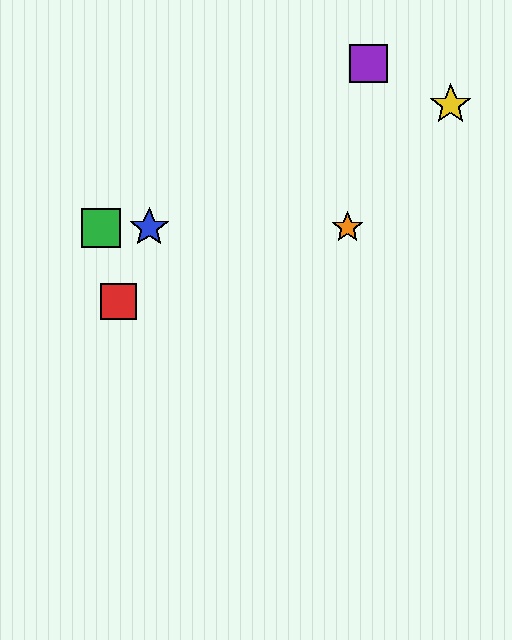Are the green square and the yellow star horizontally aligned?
No, the green square is at y≈228 and the yellow star is at y≈105.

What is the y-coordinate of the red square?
The red square is at y≈301.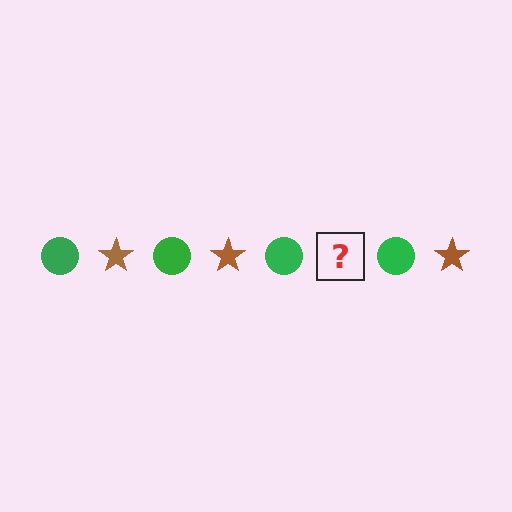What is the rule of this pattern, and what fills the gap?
The rule is that the pattern alternates between green circle and brown star. The gap should be filled with a brown star.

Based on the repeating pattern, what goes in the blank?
The blank should be a brown star.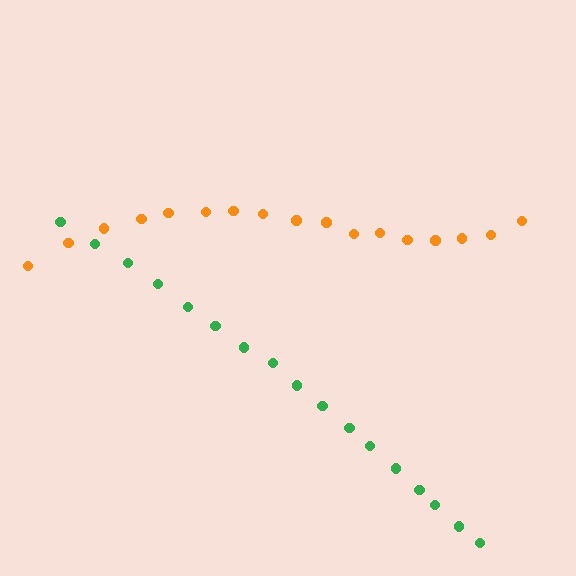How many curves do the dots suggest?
There are 2 distinct paths.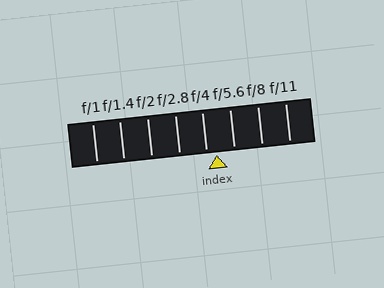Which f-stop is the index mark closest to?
The index mark is closest to f/4.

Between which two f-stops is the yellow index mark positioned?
The index mark is between f/4 and f/5.6.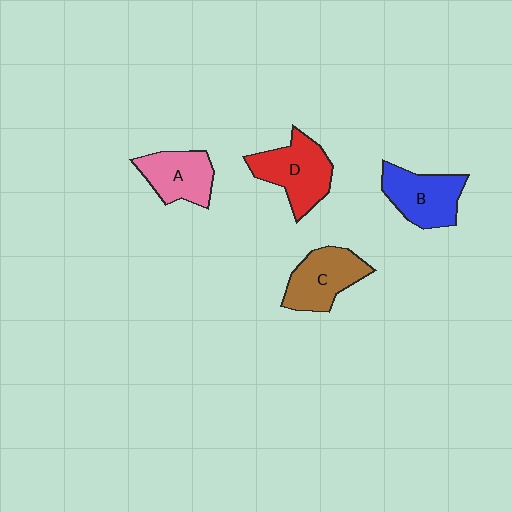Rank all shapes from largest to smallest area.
From largest to smallest: D (red), C (brown), B (blue), A (pink).